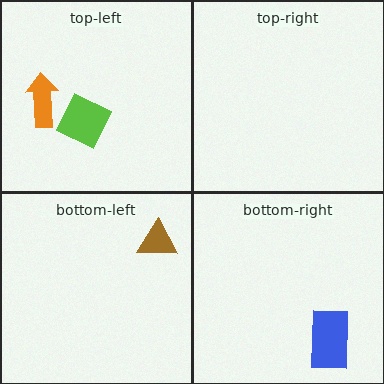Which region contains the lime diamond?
The top-left region.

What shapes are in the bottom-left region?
The brown triangle.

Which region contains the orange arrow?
The top-left region.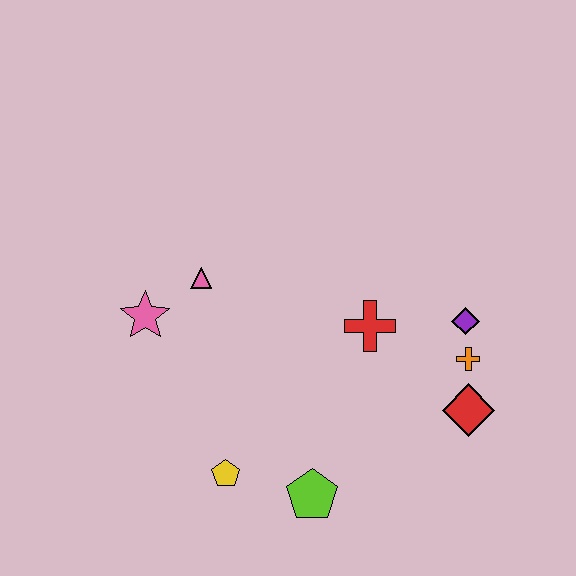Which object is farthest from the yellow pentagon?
The purple diamond is farthest from the yellow pentagon.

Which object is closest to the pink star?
The pink triangle is closest to the pink star.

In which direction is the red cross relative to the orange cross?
The red cross is to the left of the orange cross.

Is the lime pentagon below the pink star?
Yes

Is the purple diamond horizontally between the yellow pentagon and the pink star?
No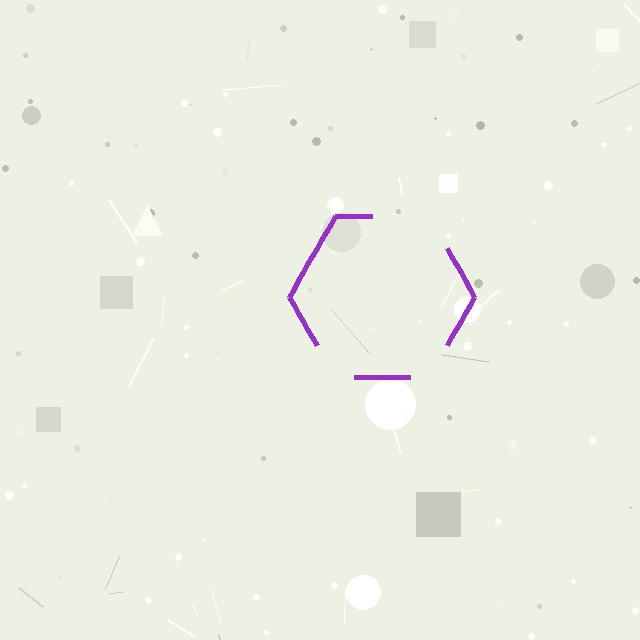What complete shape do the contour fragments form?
The contour fragments form a hexagon.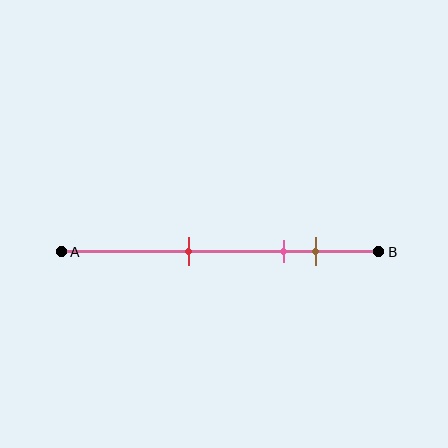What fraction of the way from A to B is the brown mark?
The brown mark is approximately 80% (0.8) of the way from A to B.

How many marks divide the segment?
There are 3 marks dividing the segment.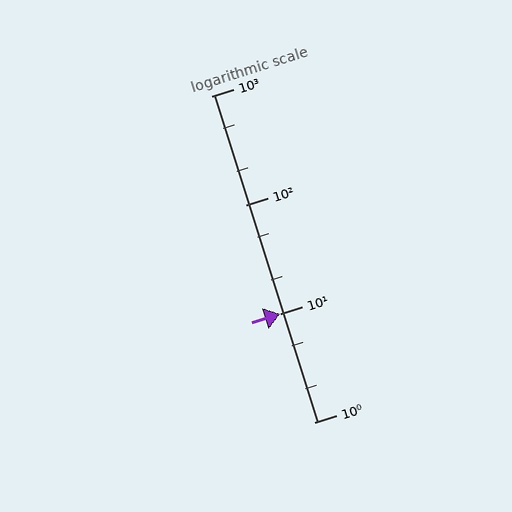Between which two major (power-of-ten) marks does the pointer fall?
The pointer is between 10 and 100.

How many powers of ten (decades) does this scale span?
The scale spans 3 decades, from 1 to 1000.